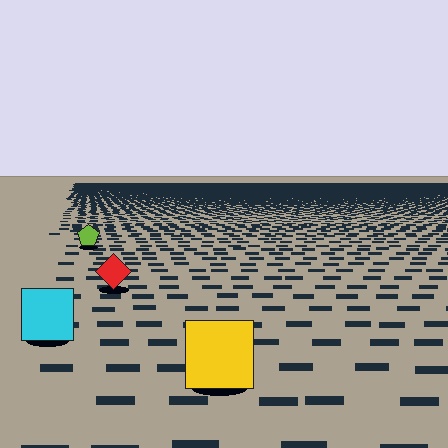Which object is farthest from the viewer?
The lime pentagon is farthest from the viewer. It appears smaller and the ground texture around it is denser.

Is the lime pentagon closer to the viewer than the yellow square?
No. The yellow square is closer — you can tell from the texture gradient: the ground texture is coarser near it.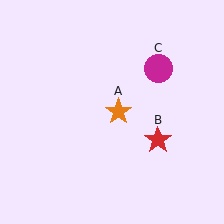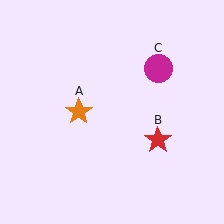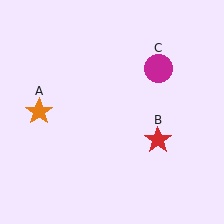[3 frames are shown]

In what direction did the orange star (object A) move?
The orange star (object A) moved left.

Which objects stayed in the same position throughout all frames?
Red star (object B) and magenta circle (object C) remained stationary.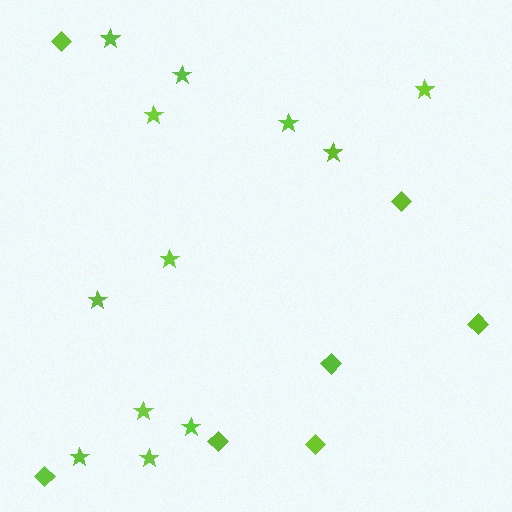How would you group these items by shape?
There are 2 groups: one group of diamonds (7) and one group of stars (12).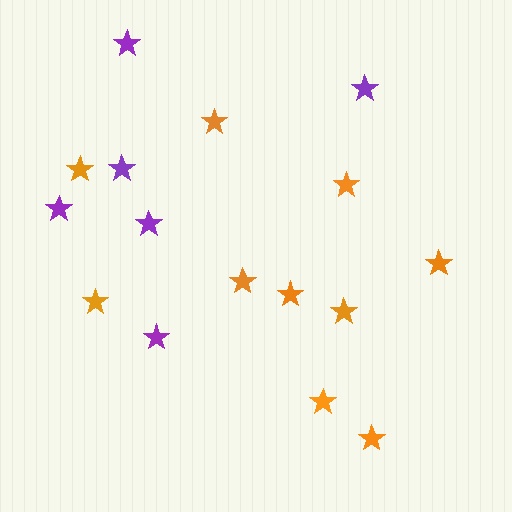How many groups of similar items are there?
There are 2 groups: one group of orange stars (10) and one group of purple stars (6).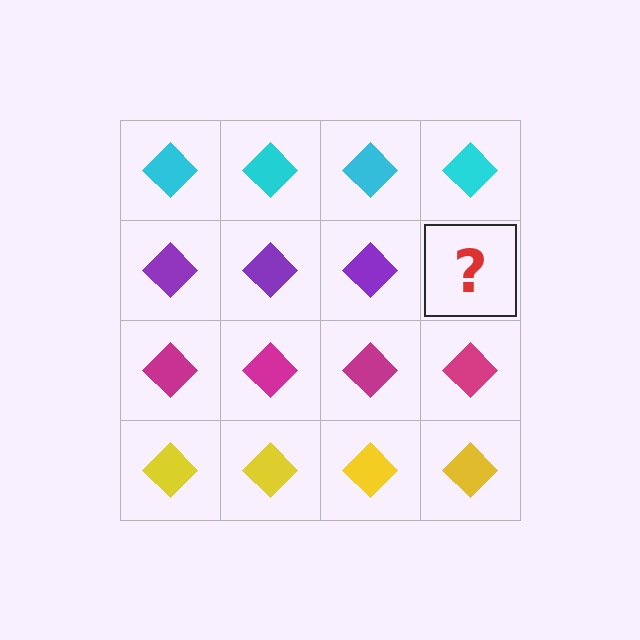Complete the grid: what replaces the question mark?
The question mark should be replaced with a purple diamond.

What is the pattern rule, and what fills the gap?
The rule is that each row has a consistent color. The gap should be filled with a purple diamond.